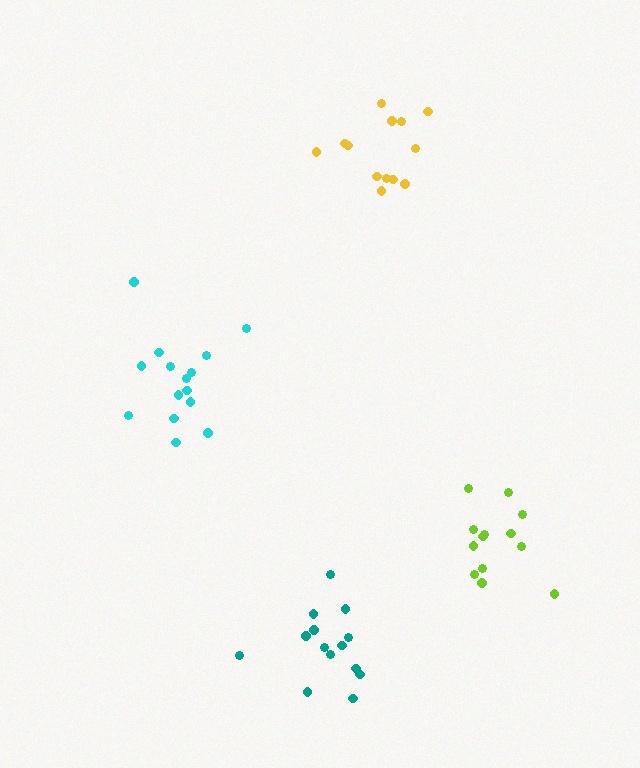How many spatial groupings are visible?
There are 4 spatial groupings.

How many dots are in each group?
Group 1: 14 dots, Group 2: 15 dots, Group 3: 13 dots, Group 4: 13 dots (55 total).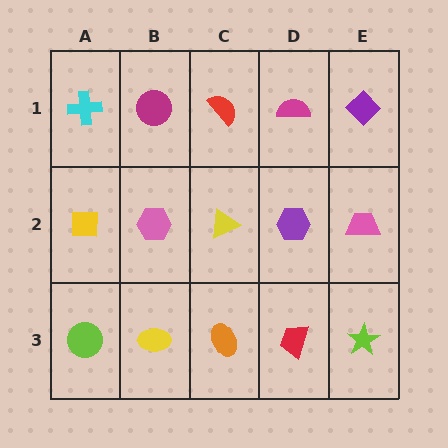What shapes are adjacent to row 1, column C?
A yellow triangle (row 2, column C), a magenta circle (row 1, column B), a magenta semicircle (row 1, column D).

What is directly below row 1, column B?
A pink hexagon.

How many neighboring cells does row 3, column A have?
2.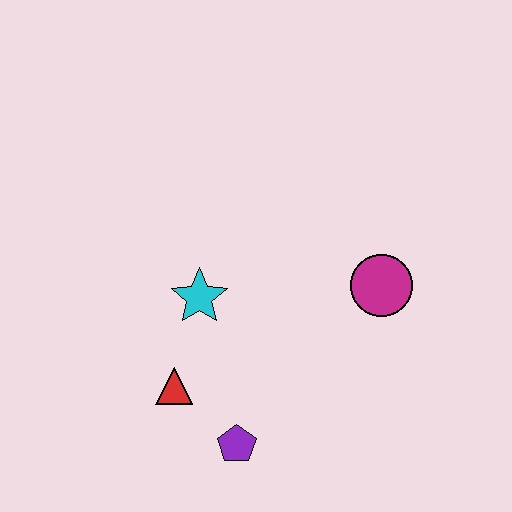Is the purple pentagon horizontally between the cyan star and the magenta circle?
Yes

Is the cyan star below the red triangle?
No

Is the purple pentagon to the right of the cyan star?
Yes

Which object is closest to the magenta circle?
The cyan star is closest to the magenta circle.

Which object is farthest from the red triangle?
The magenta circle is farthest from the red triangle.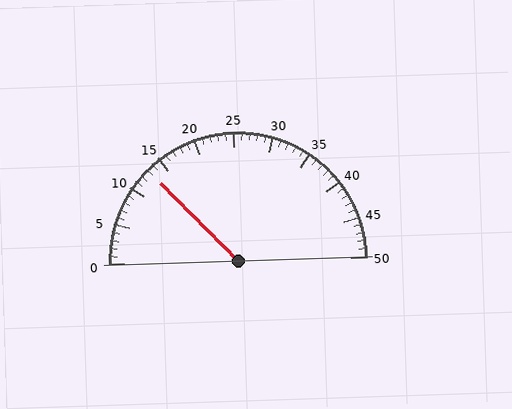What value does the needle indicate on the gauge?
The needle indicates approximately 13.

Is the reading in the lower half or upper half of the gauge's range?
The reading is in the lower half of the range (0 to 50).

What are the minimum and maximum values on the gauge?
The gauge ranges from 0 to 50.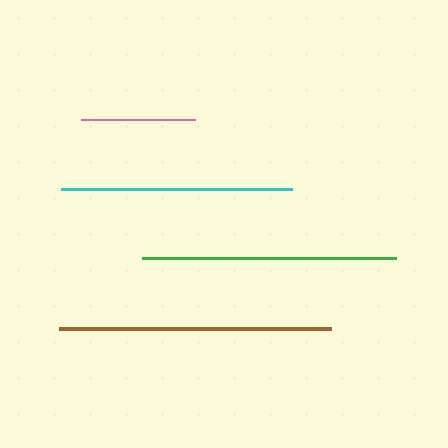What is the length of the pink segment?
The pink segment is approximately 114 pixels long.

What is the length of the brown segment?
The brown segment is approximately 271 pixels long.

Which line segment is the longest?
The brown line is the longest at approximately 271 pixels.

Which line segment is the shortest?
The pink line is the shortest at approximately 114 pixels.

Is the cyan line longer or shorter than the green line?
The green line is longer than the cyan line.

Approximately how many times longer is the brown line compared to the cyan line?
The brown line is approximately 1.2 times the length of the cyan line.